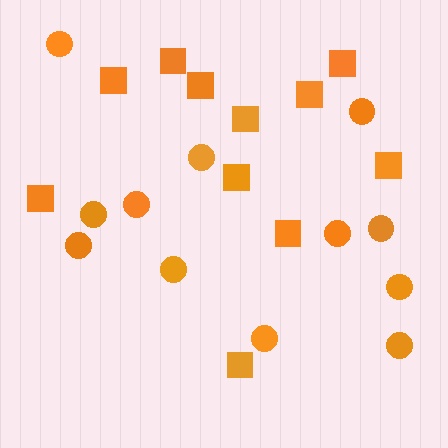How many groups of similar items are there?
There are 2 groups: one group of squares (11) and one group of circles (12).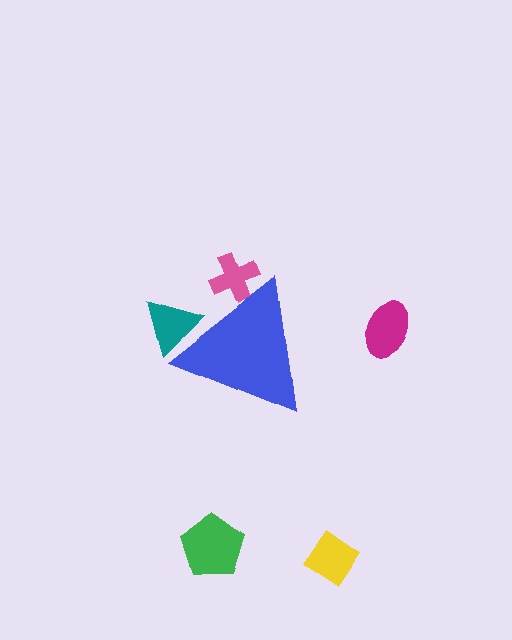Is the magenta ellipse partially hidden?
No, the magenta ellipse is fully visible.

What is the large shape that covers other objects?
A blue triangle.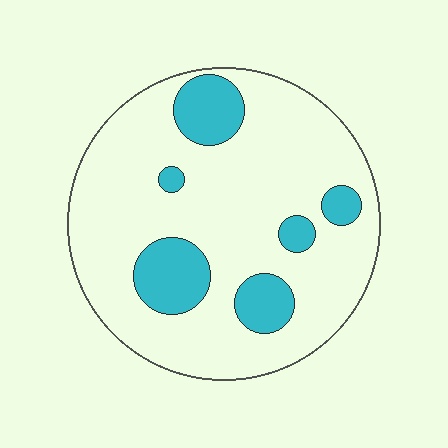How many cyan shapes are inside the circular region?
6.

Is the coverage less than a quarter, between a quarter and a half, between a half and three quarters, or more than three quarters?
Less than a quarter.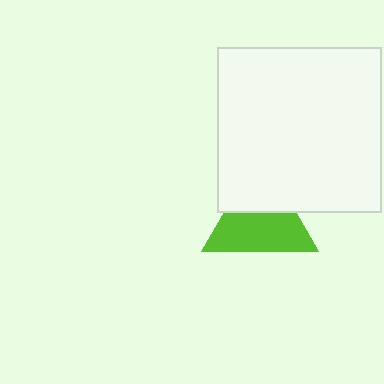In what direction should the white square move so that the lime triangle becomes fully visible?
The white square should move up. That is the shortest direction to clear the overlap and leave the lime triangle fully visible.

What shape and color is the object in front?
The object in front is a white square.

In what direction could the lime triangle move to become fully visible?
The lime triangle could move down. That would shift it out from behind the white square entirely.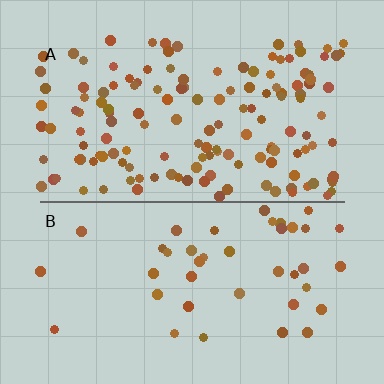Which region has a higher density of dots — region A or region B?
A (the top).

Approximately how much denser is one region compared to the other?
Approximately 3.5× — region A over region B.